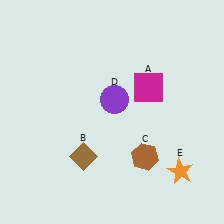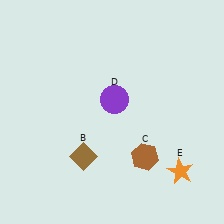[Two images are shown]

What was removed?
The magenta square (A) was removed in Image 2.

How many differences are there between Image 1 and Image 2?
There is 1 difference between the two images.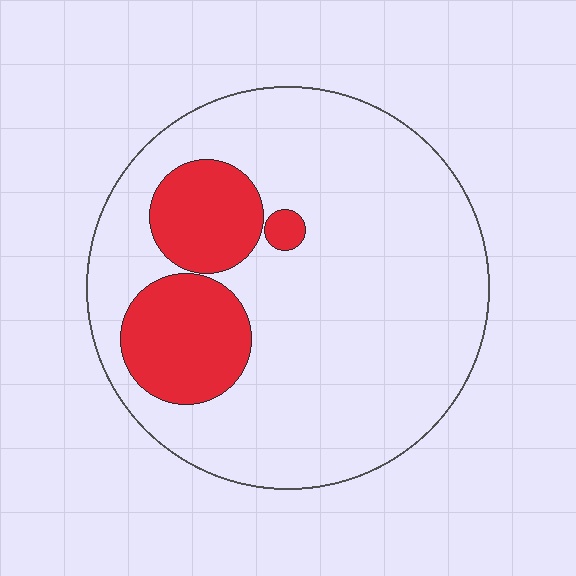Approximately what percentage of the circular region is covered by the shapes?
Approximately 20%.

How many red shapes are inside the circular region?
3.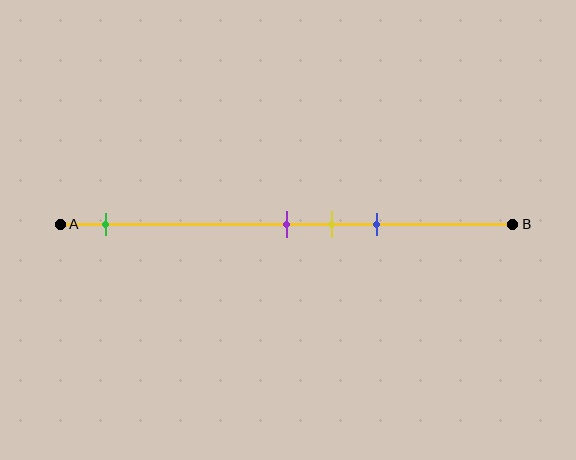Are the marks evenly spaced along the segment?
No, the marks are not evenly spaced.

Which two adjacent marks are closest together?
The purple and yellow marks are the closest adjacent pair.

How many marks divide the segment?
There are 4 marks dividing the segment.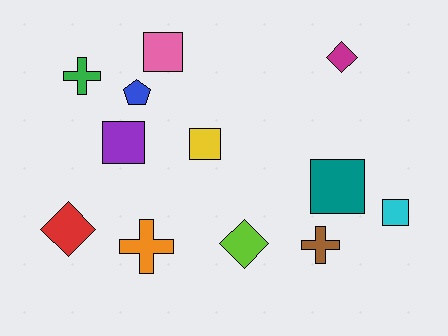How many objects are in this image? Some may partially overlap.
There are 12 objects.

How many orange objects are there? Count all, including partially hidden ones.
There is 1 orange object.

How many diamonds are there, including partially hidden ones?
There are 3 diamonds.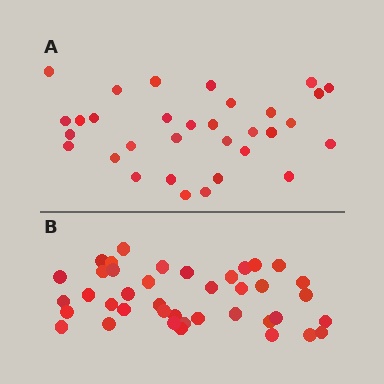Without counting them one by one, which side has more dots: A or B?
Region B (the bottom region) has more dots.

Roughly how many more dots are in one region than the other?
Region B has roughly 8 or so more dots than region A.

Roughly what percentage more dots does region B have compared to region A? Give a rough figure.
About 25% more.